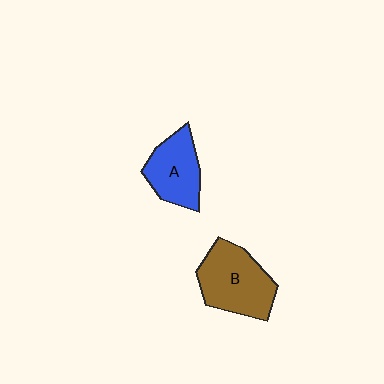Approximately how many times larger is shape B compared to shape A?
Approximately 1.3 times.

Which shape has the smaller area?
Shape A (blue).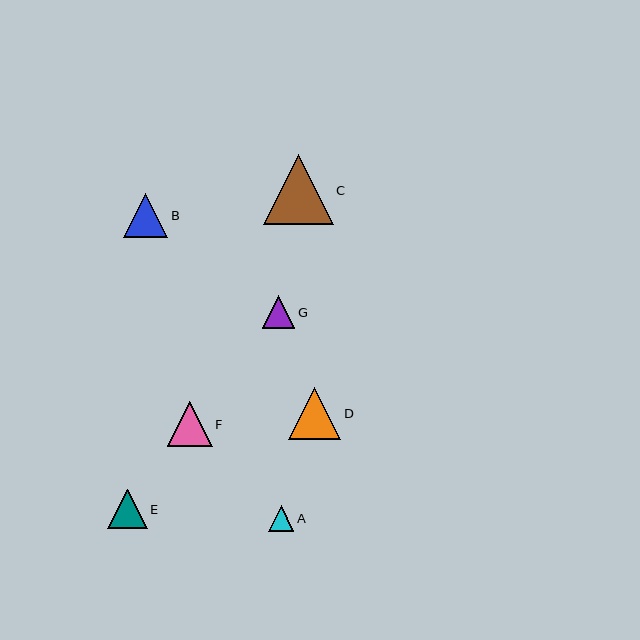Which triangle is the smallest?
Triangle A is the smallest with a size of approximately 25 pixels.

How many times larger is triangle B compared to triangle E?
Triangle B is approximately 1.1 times the size of triangle E.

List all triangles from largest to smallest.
From largest to smallest: C, D, F, B, E, G, A.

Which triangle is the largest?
Triangle C is the largest with a size of approximately 70 pixels.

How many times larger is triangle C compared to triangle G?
Triangle C is approximately 2.1 times the size of triangle G.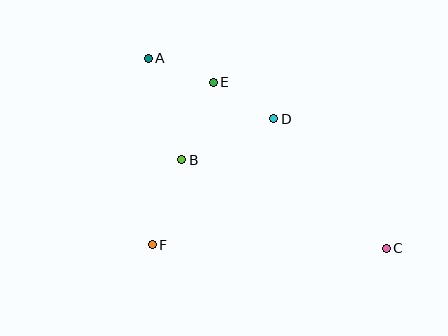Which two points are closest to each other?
Points A and E are closest to each other.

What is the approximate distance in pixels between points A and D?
The distance between A and D is approximately 139 pixels.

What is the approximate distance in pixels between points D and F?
The distance between D and F is approximately 175 pixels.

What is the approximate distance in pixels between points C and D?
The distance between C and D is approximately 172 pixels.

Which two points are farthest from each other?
Points A and C are farthest from each other.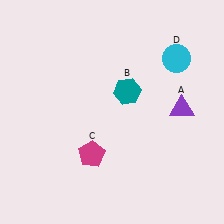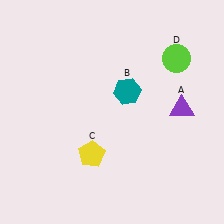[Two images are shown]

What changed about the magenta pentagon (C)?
In Image 1, C is magenta. In Image 2, it changed to yellow.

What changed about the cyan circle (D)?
In Image 1, D is cyan. In Image 2, it changed to lime.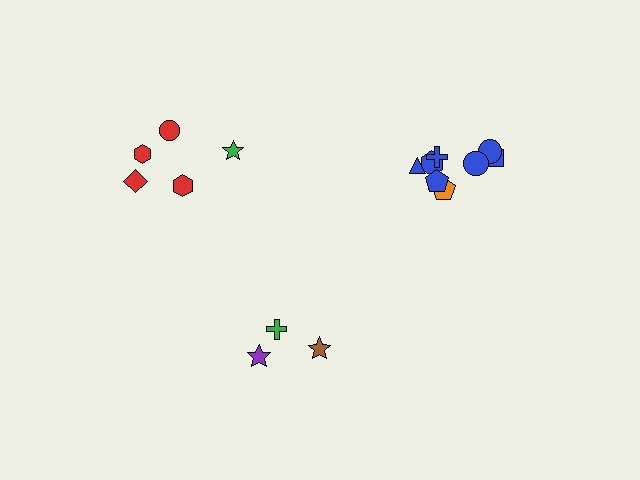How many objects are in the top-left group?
There are 5 objects.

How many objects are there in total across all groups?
There are 16 objects.